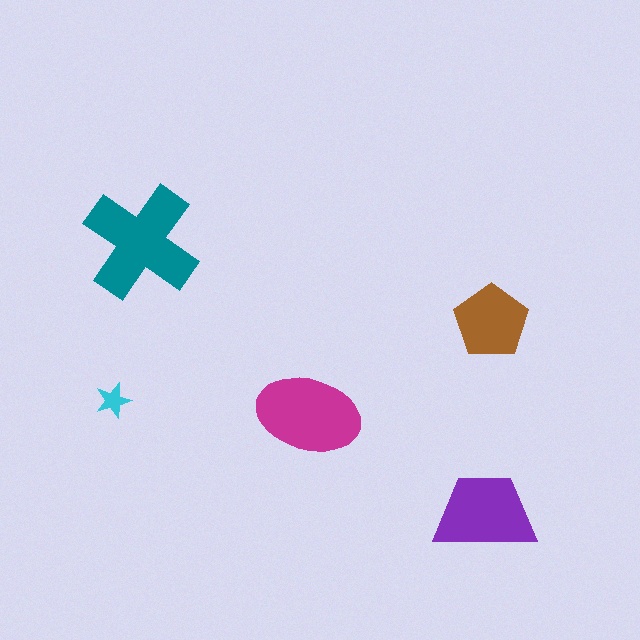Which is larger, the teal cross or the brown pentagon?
The teal cross.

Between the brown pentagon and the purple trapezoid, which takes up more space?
The purple trapezoid.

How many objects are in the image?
There are 5 objects in the image.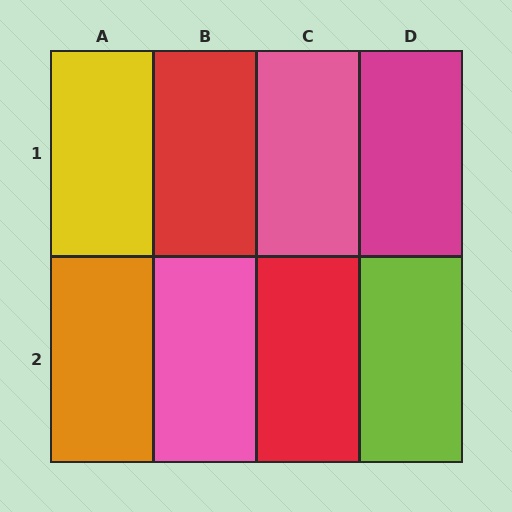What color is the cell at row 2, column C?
Red.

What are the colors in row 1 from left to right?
Yellow, red, pink, magenta.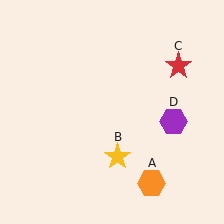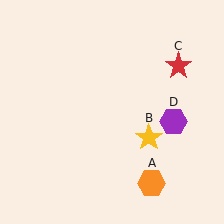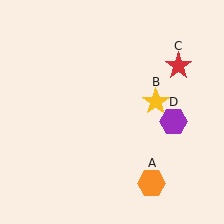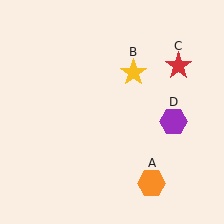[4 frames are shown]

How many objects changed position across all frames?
1 object changed position: yellow star (object B).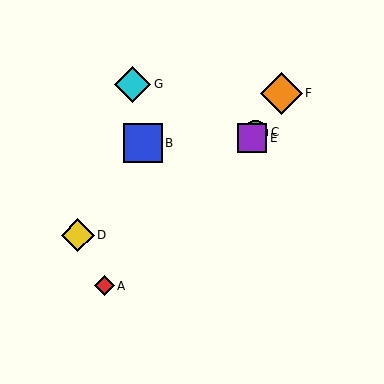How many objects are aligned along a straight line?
3 objects (C, E, F) are aligned along a straight line.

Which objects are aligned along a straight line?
Objects C, E, F are aligned along a straight line.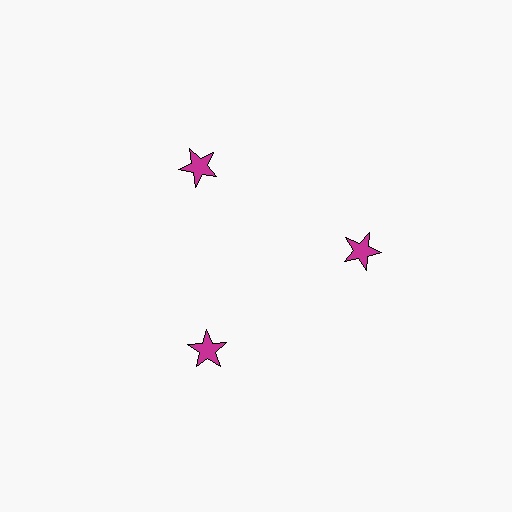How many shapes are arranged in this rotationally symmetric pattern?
There are 3 shapes, arranged in 3 groups of 1.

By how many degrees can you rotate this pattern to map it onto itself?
The pattern maps onto itself every 120 degrees of rotation.